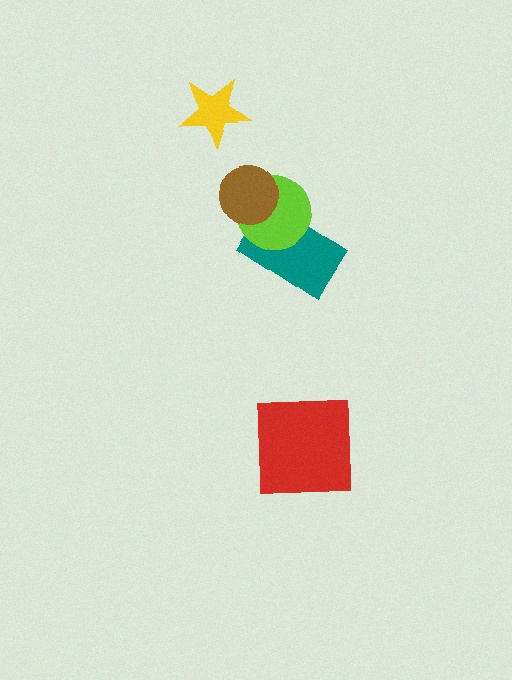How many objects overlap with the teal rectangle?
1 object overlaps with the teal rectangle.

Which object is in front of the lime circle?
The brown circle is in front of the lime circle.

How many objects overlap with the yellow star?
0 objects overlap with the yellow star.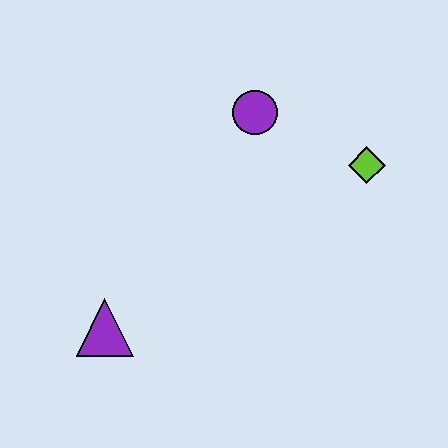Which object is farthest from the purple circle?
The purple triangle is farthest from the purple circle.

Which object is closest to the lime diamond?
The purple circle is closest to the lime diamond.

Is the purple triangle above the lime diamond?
No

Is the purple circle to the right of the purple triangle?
Yes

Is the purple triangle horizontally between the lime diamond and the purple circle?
No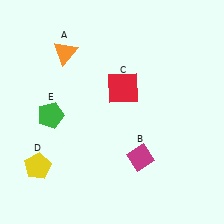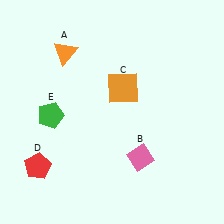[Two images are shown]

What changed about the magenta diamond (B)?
In Image 1, B is magenta. In Image 2, it changed to pink.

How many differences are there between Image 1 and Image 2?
There are 3 differences between the two images.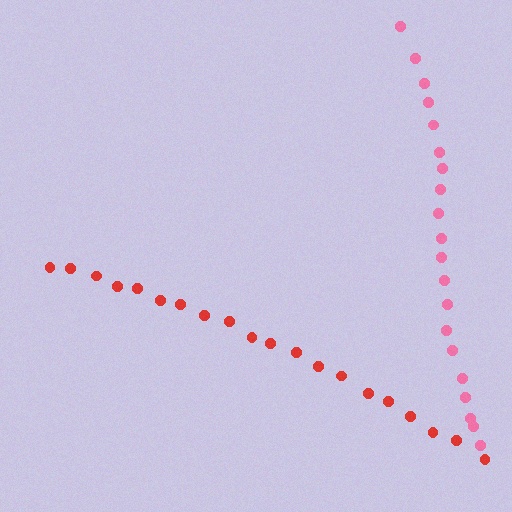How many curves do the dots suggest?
There are 2 distinct paths.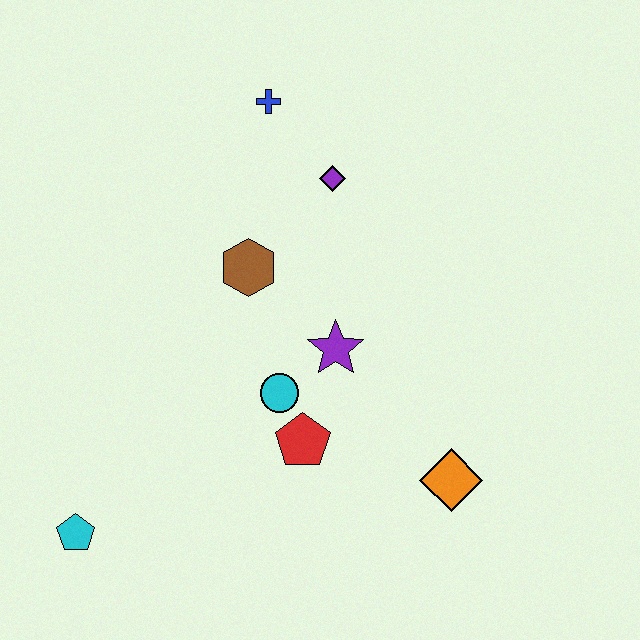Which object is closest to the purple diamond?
The blue cross is closest to the purple diamond.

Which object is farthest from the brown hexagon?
The cyan pentagon is farthest from the brown hexagon.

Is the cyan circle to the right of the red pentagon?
No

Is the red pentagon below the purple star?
Yes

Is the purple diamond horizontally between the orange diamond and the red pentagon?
Yes